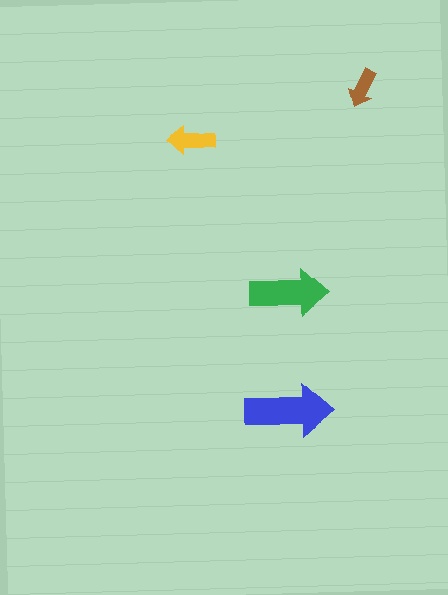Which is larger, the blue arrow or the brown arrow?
The blue one.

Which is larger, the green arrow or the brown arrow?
The green one.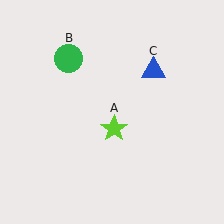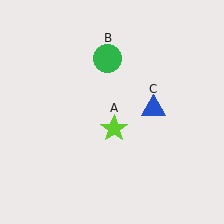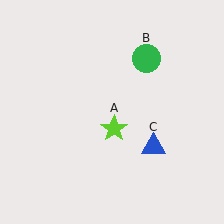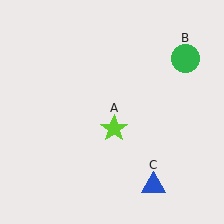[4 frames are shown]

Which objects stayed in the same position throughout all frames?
Lime star (object A) remained stationary.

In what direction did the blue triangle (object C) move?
The blue triangle (object C) moved down.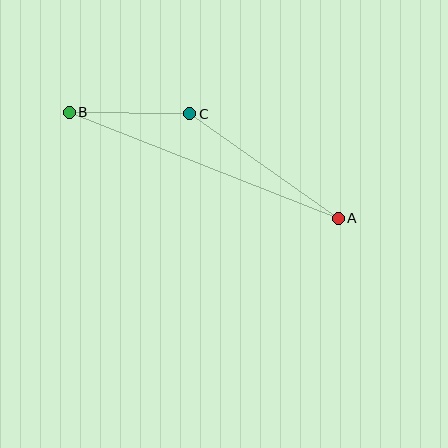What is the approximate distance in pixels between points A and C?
The distance between A and C is approximately 182 pixels.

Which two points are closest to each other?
Points B and C are closest to each other.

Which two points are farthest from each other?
Points A and B are farthest from each other.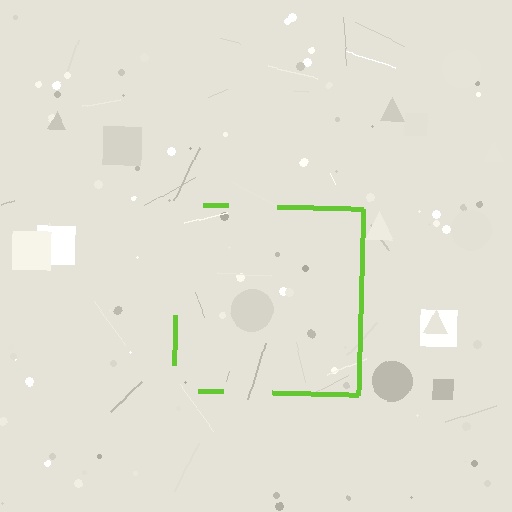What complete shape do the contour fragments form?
The contour fragments form a square.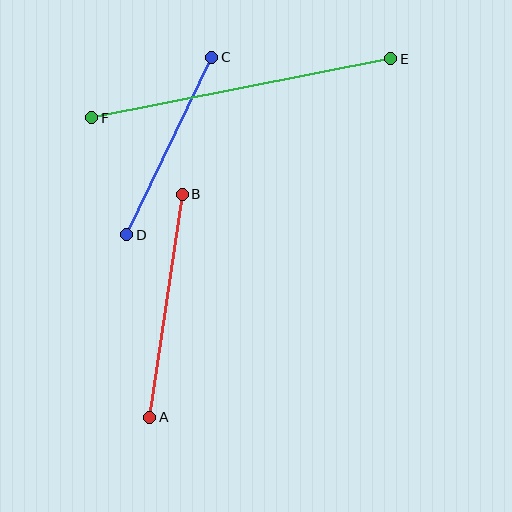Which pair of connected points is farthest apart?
Points E and F are farthest apart.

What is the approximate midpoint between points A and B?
The midpoint is at approximately (166, 306) pixels.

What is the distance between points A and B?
The distance is approximately 225 pixels.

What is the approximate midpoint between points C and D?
The midpoint is at approximately (169, 146) pixels.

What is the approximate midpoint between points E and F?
The midpoint is at approximately (241, 88) pixels.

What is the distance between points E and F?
The distance is approximately 304 pixels.